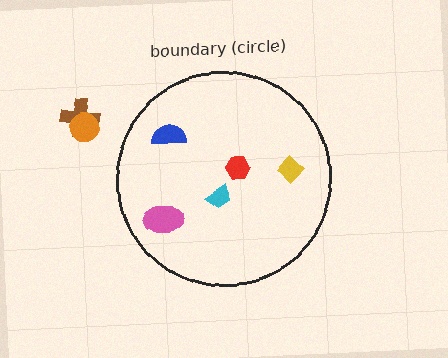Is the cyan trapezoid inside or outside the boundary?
Inside.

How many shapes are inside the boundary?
5 inside, 2 outside.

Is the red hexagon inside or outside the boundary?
Inside.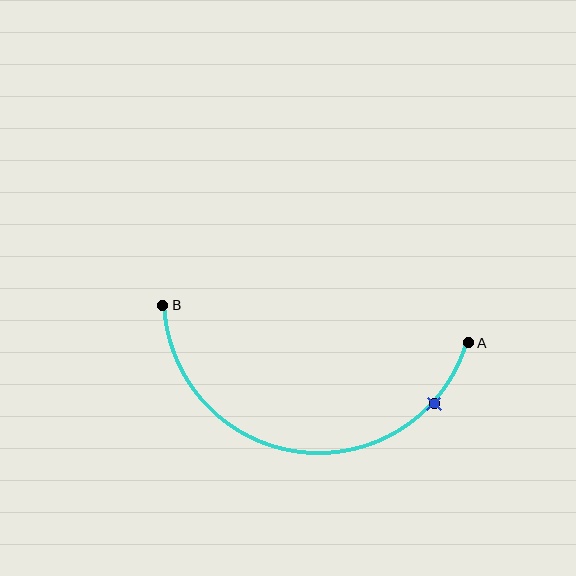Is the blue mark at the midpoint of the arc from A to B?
No. The blue mark lies on the arc but is closer to endpoint A. The arc midpoint would be at the point on the curve equidistant along the arc from both A and B.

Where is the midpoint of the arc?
The arc midpoint is the point on the curve farthest from the straight line joining A and B. It sits below that line.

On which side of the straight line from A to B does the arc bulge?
The arc bulges below the straight line connecting A and B.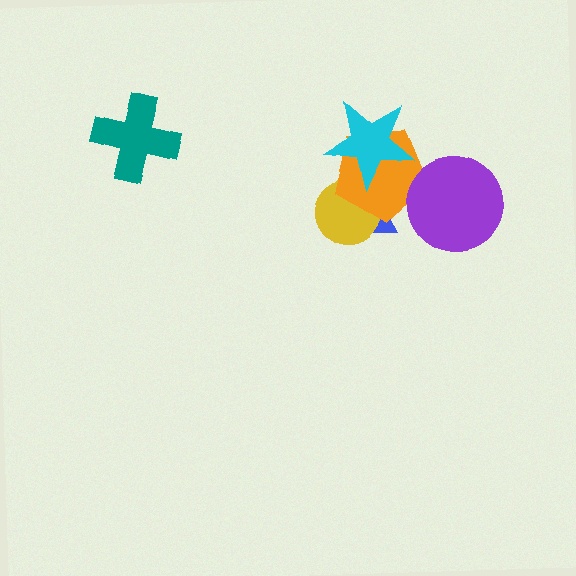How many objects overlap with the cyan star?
2 objects overlap with the cyan star.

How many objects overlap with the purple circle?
1 object overlaps with the purple circle.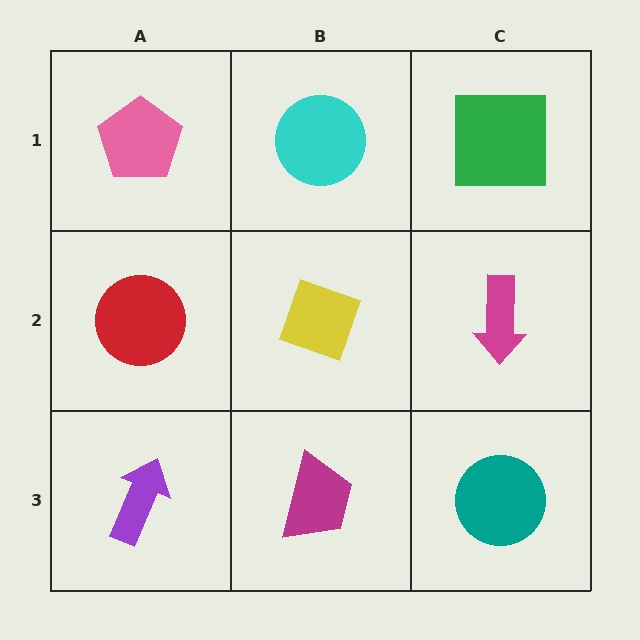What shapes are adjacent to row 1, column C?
A magenta arrow (row 2, column C), a cyan circle (row 1, column B).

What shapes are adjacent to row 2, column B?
A cyan circle (row 1, column B), a magenta trapezoid (row 3, column B), a red circle (row 2, column A), a magenta arrow (row 2, column C).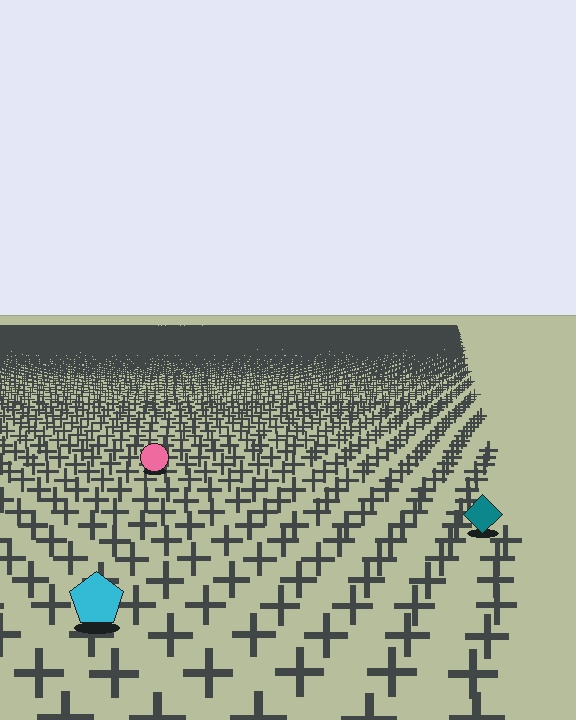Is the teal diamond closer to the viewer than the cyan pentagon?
No. The cyan pentagon is closer — you can tell from the texture gradient: the ground texture is coarser near it.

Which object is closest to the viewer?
The cyan pentagon is closest. The texture marks near it are larger and more spread out.